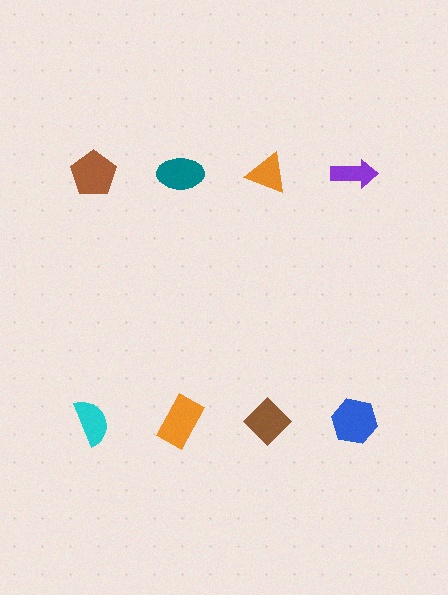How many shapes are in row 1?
4 shapes.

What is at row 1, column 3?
An orange triangle.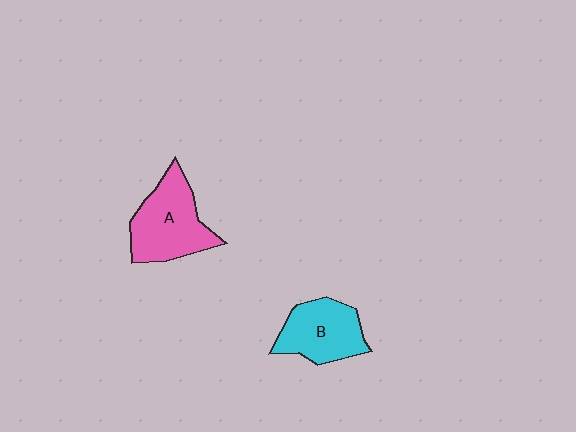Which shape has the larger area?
Shape A (pink).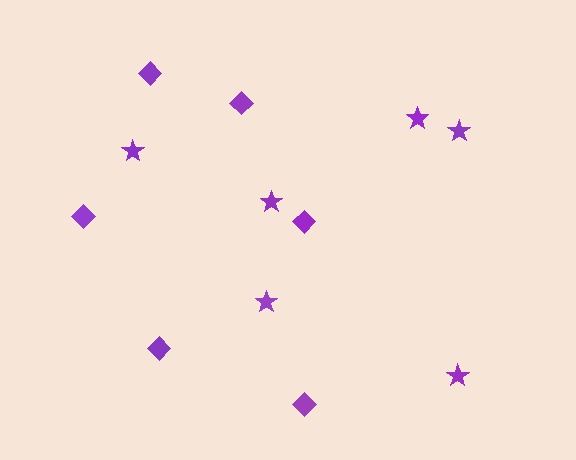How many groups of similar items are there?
There are 2 groups: one group of stars (6) and one group of diamonds (6).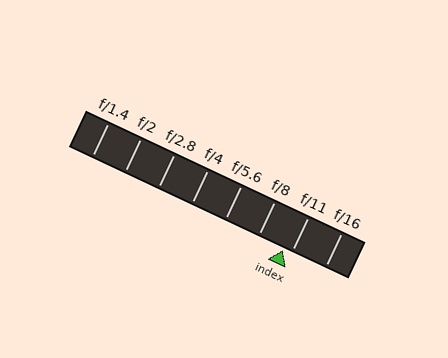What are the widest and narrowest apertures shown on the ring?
The widest aperture shown is f/1.4 and the narrowest is f/16.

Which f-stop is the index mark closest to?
The index mark is closest to f/11.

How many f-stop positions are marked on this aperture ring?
There are 8 f-stop positions marked.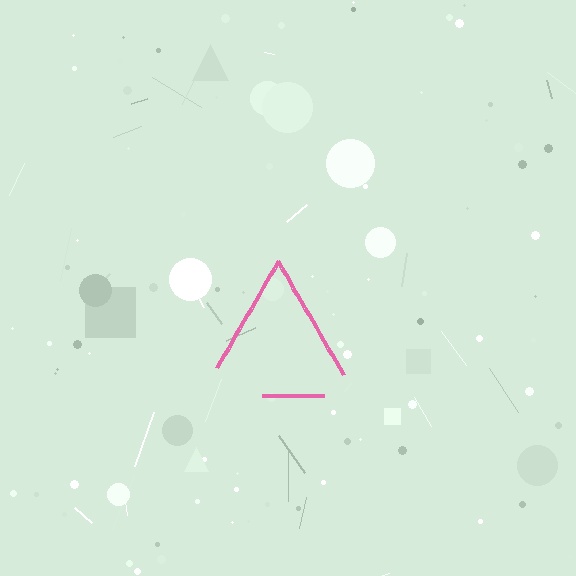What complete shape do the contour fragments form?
The contour fragments form a triangle.